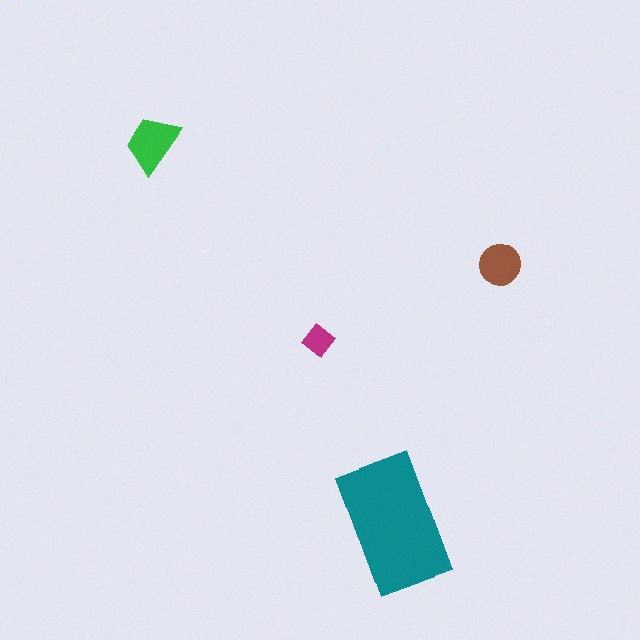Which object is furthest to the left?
The green trapezoid is leftmost.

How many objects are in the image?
There are 4 objects in the image.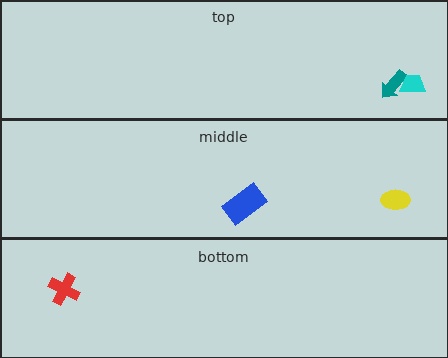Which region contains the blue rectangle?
The middle region.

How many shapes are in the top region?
2.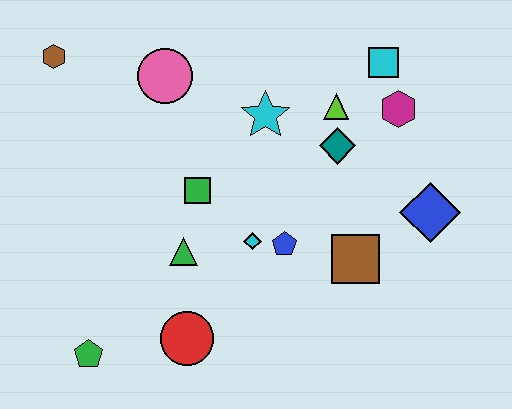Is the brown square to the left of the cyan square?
Yes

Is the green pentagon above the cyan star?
No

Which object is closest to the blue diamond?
The brown square is closest to the blue diamond.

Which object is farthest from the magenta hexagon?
The green pentagon is farthest from the magenta hexagon.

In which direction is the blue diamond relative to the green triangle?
The blue diamond is to the right of the green triangle.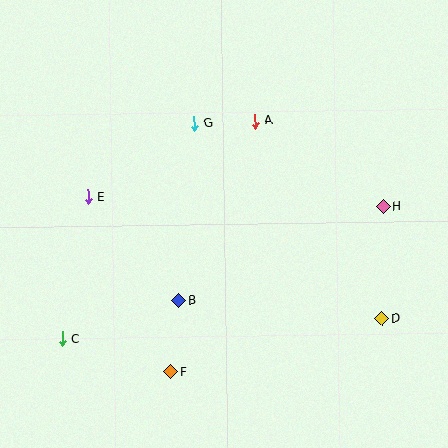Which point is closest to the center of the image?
Point B at (179, 300) is closest to the center.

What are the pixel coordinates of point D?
Point D is at (382, 319).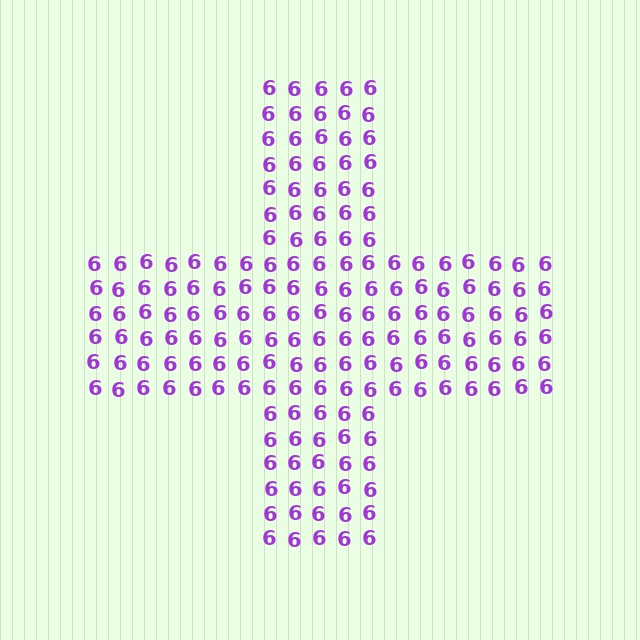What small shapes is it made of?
It is made of small digit 6's.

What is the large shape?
The large shape is a cross.